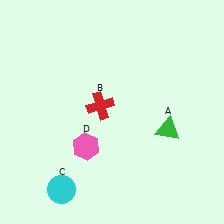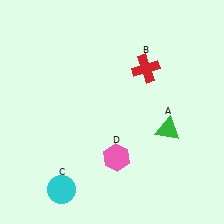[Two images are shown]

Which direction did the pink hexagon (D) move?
The pink hexagon (D) moved right.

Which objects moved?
The objects that moved are: the red cross (B), the pink hexagon (D).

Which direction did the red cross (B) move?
The red cross (B) moved right.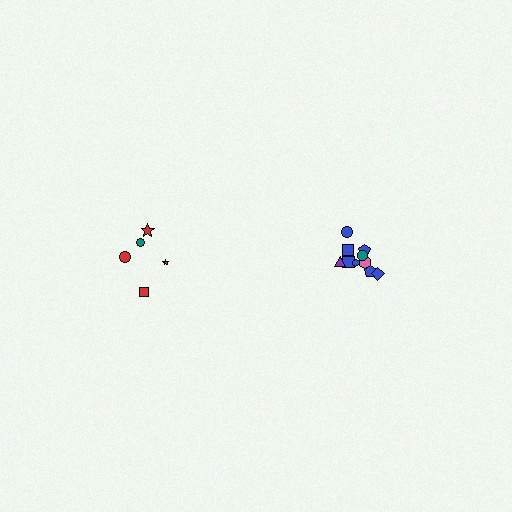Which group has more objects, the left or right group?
The right group.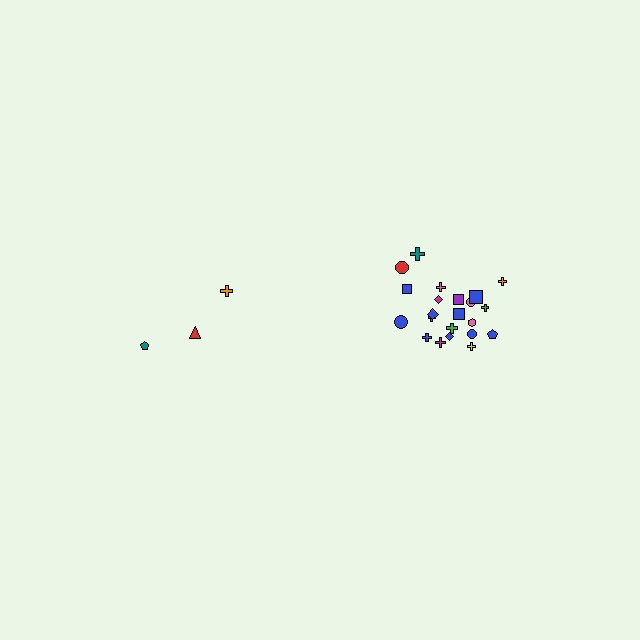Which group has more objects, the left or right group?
The right group.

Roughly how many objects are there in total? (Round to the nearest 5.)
Roughly 25 objects in total.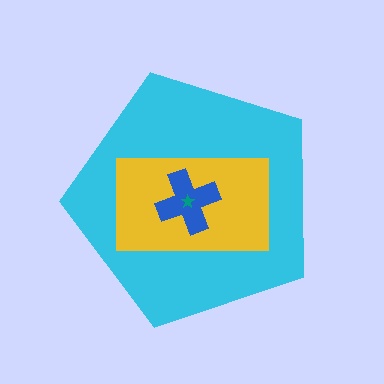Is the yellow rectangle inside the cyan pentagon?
Yes.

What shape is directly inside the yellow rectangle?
The blue cross.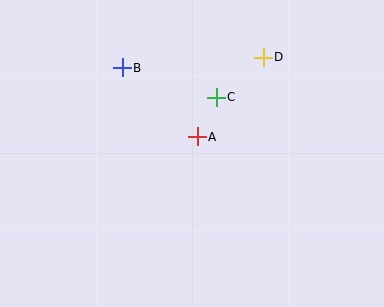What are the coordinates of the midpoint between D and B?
The midpoint between D and B is at (193, 63).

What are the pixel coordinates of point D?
Point D is at (263, 57).